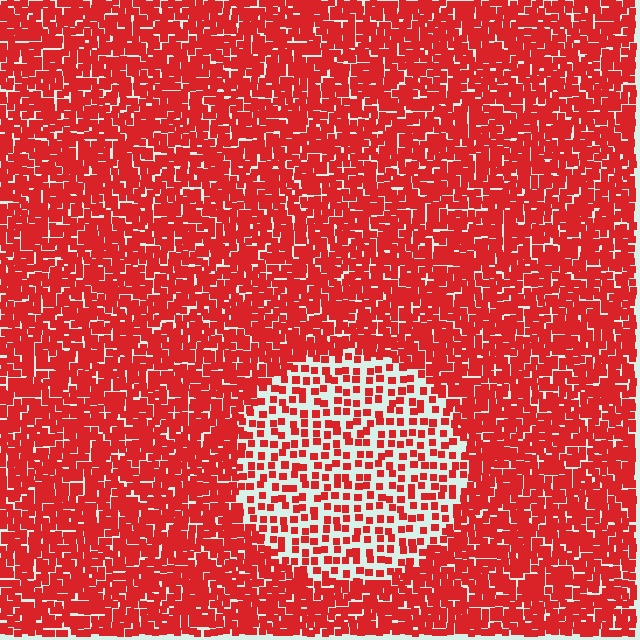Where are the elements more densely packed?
The elements are more densely packed outside the circle boundary.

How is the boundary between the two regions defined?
The boundary is defined by a change in element density (approximately 2.3x ratio). All elements are the same color, size, and shape.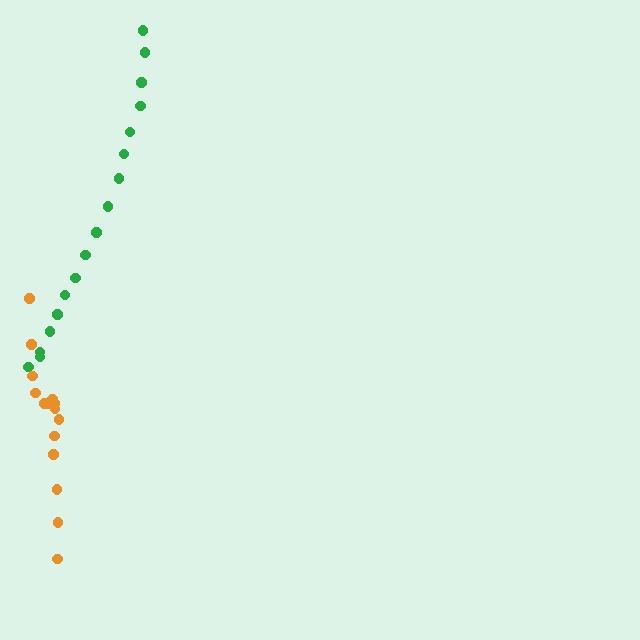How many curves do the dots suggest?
There are 2 distinct paths.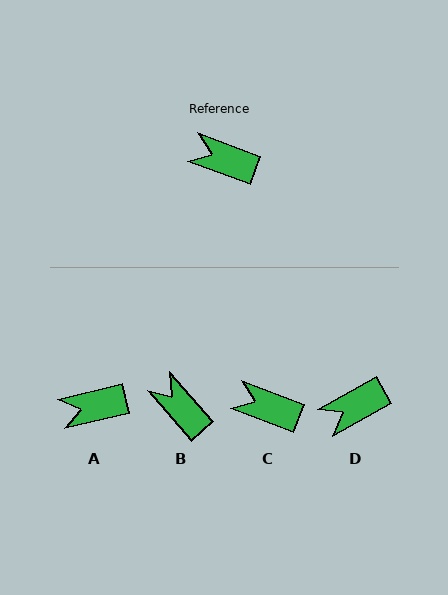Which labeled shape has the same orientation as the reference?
C.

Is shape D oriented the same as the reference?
No, it is off by about 50 degrees.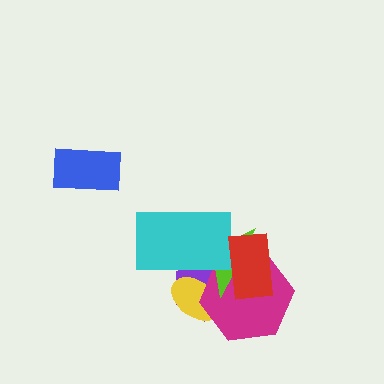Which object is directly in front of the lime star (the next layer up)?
The cyan rectangle is directly in front of the lime star.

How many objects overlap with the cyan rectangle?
4 objects overlap with the cyan rectangle.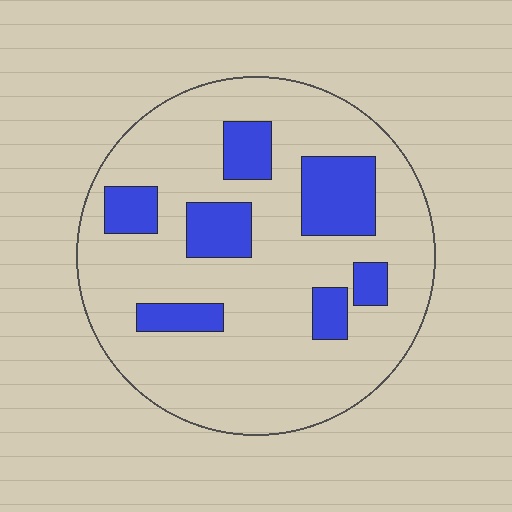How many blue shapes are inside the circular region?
7.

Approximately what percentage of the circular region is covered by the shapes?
Approximately 20%.